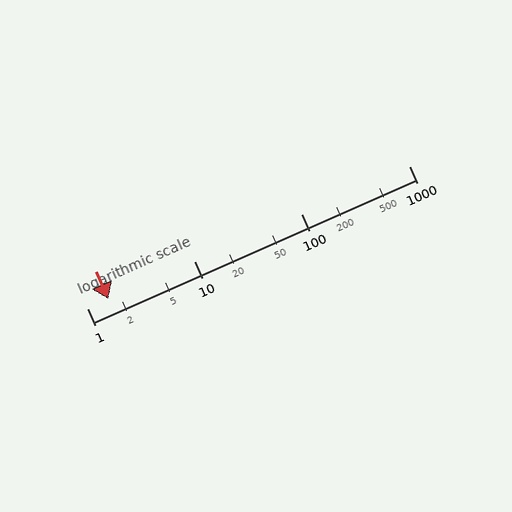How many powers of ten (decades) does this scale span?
The scale spans 3 decades, from 1 to 1000.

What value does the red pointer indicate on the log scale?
The pointer indicates approximately 1.6.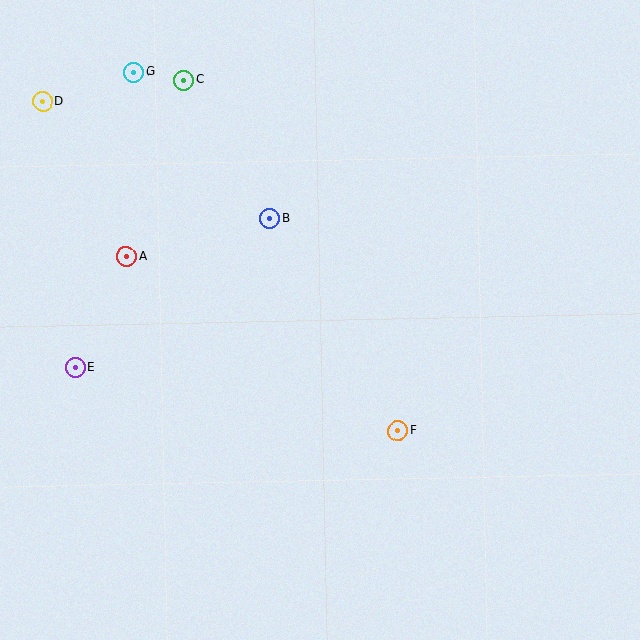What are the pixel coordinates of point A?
Point A is at (126, 256).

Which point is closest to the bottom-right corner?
Point F is closest to the bottom-right corner.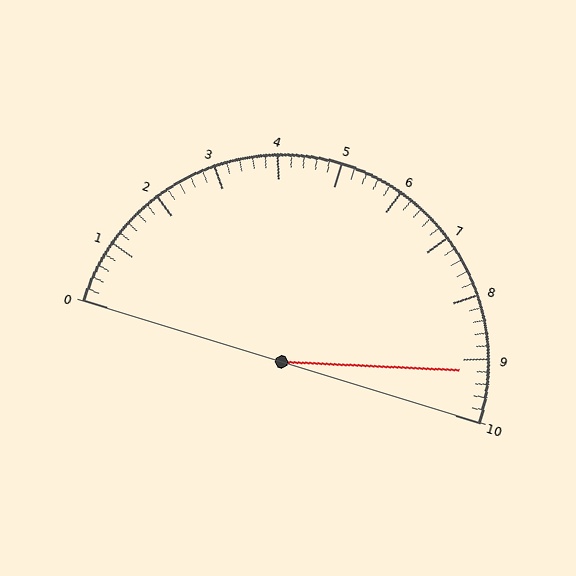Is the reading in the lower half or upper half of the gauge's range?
The reading is in the upper half of the range (0 to 10).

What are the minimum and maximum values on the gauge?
The gauge ranges from 0 to 10.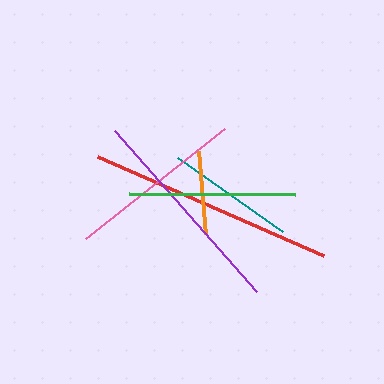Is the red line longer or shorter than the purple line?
The red line is longer than the purple line.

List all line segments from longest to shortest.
From longest to shortest: red, purple, pink, green, teal, orange.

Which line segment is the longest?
The red line is the longest at approximately 247 pixels.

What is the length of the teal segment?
The teal segment is approximately 128 pixels long.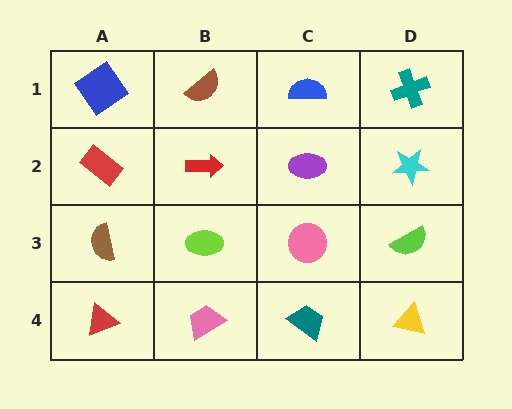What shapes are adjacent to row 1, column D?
A cyan star (row 2, column D), a blue semicircle (row 1, column C).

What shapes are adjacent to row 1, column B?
A red arrow (row 2, column B), a blue diamond (row 1, column A), a blue semicircle (row 1, column C).